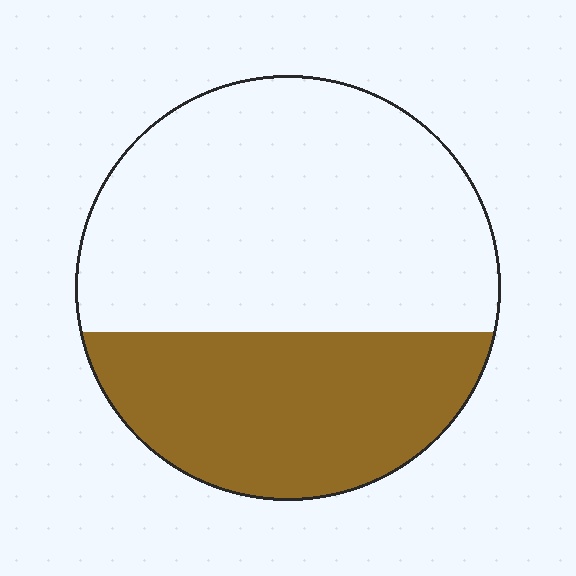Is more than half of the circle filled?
No.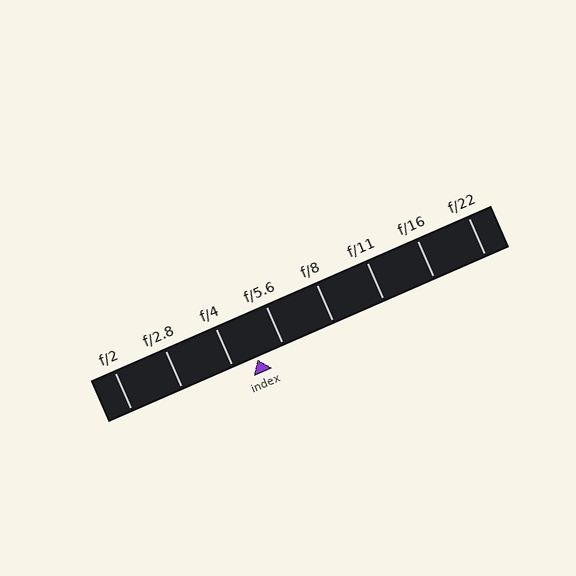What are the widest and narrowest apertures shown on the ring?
The widest aperture shown is f/2 and the narrowest is f/22.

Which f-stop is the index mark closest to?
The index mark is closest to f/4.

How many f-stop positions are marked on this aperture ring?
There are 8 f-stop positions marked.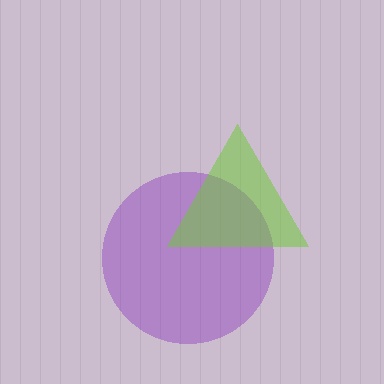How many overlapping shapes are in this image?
There are 2 overlapping shapes in the image.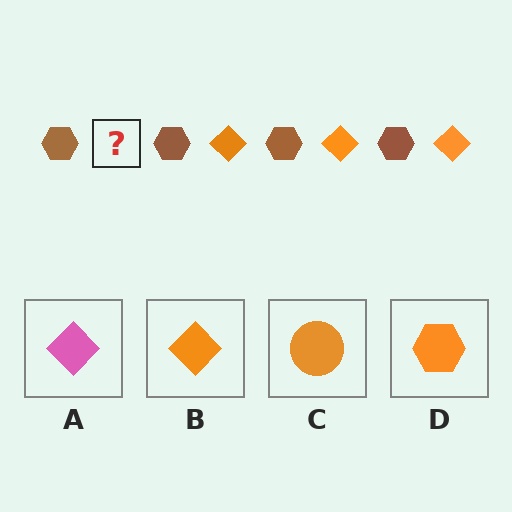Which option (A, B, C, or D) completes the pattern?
B.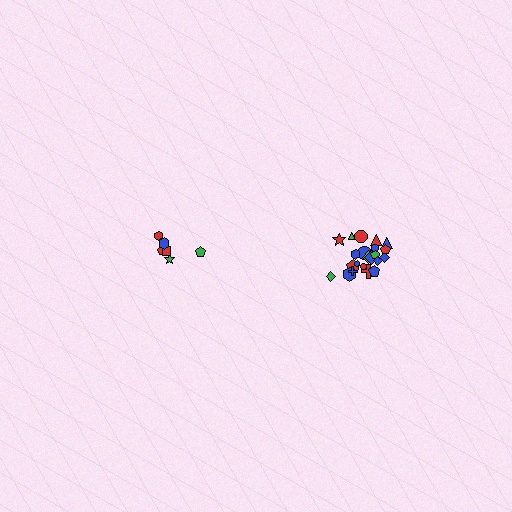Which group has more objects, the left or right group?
The right group.